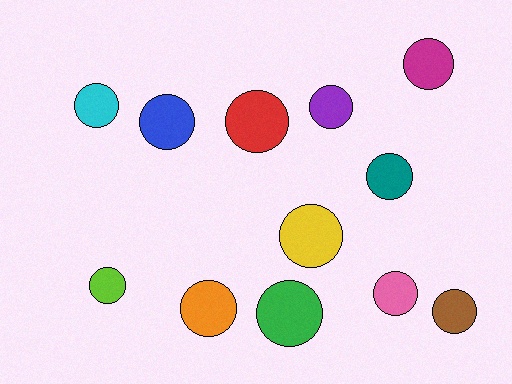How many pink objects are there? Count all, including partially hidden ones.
There is 1 pink object.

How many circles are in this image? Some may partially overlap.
There are 12 circles.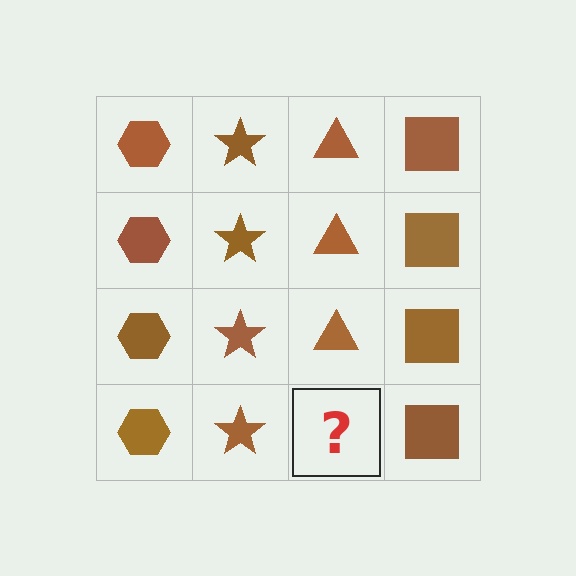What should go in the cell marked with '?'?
The missing cell should contain a brown triangle.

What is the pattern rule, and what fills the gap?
The rule is that each column has a consistent shape. The gap should be filled with a brown triangle.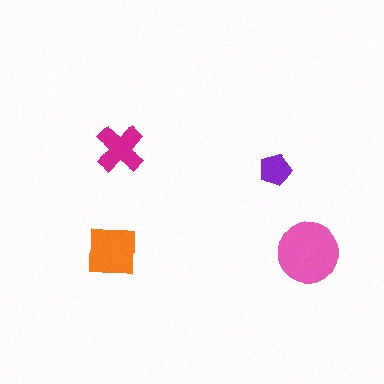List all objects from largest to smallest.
The pink circle, the orange square, the magenta cross, the purple pentagon.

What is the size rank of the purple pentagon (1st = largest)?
4th.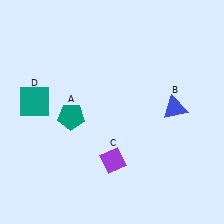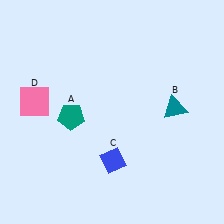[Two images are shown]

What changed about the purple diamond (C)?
In Image 1, C is purple. In Image 2, it changed to blue.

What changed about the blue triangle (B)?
In Image 1, B is blue. In Image 2, it changed to teal.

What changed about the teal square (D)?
In Image 1, D is teal. In Image 2, it changed to pink.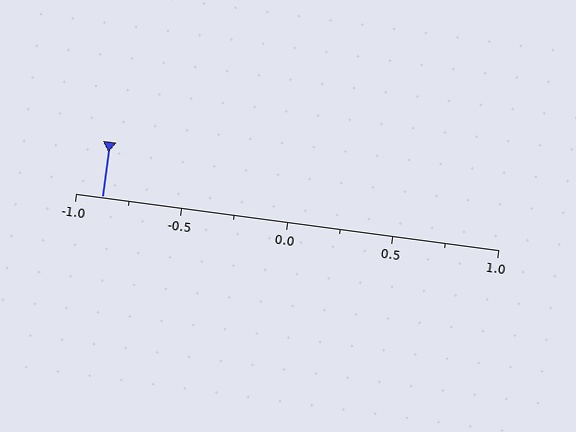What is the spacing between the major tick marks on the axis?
The major ticks are spaced 0.5 apart.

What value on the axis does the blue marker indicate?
The marker indicates approximately -0.88.